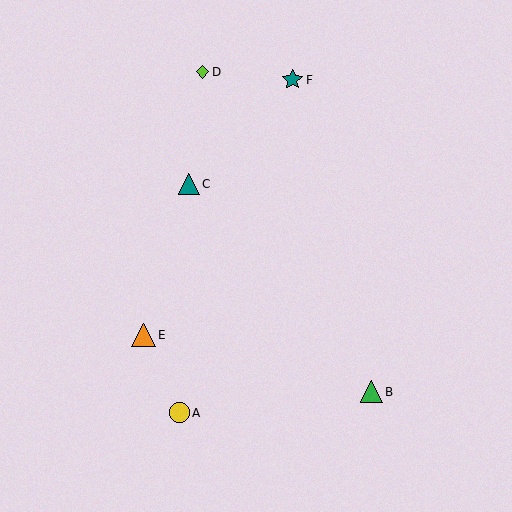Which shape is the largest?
The orange triangle (labeled E) is the largest.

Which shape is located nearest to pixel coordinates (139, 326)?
The orange triangle (labeled E) at (144, 335) is nearest to that location.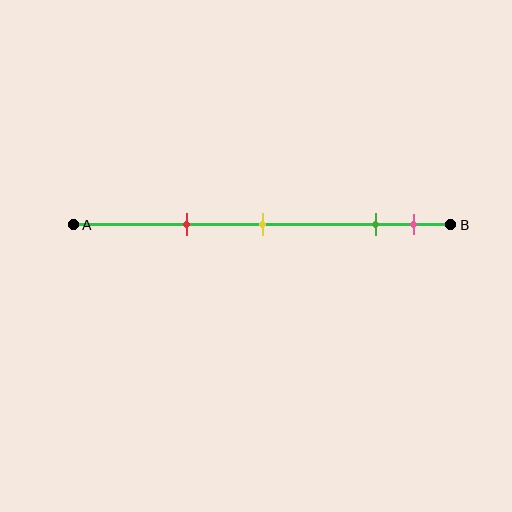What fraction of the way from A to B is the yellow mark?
The yellow mark is approximately 50% (0.5) of the way from A to B.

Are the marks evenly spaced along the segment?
No, the marks are not evenly spaced.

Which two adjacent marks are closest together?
The green and pink marks are the closest adjacent pair.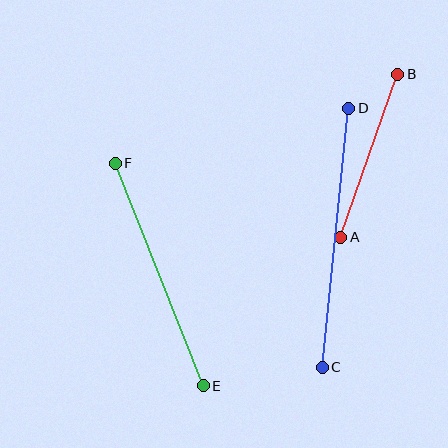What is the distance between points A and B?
The distance is approximately 173 pixels.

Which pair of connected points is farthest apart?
Points C and D are farthest apart.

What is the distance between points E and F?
The distance is approximately 239 pixels.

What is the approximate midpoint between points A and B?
The midpoint is at approximately (369, 156) pixels.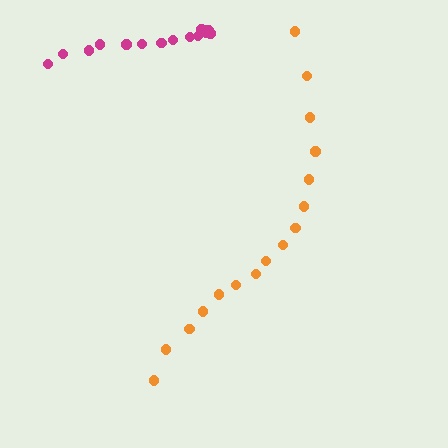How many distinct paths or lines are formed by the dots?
There are 2 distinct paths.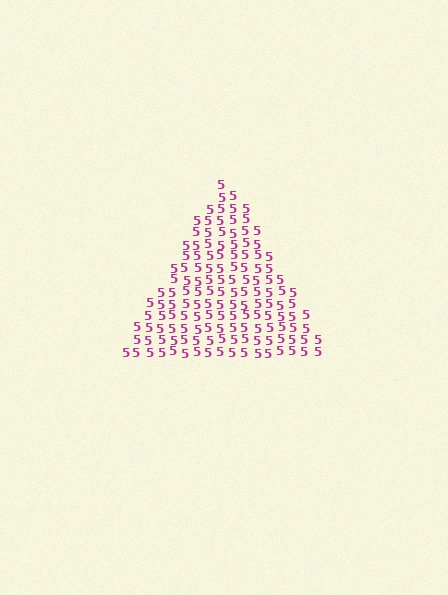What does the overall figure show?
The overall figure shows a triangle.